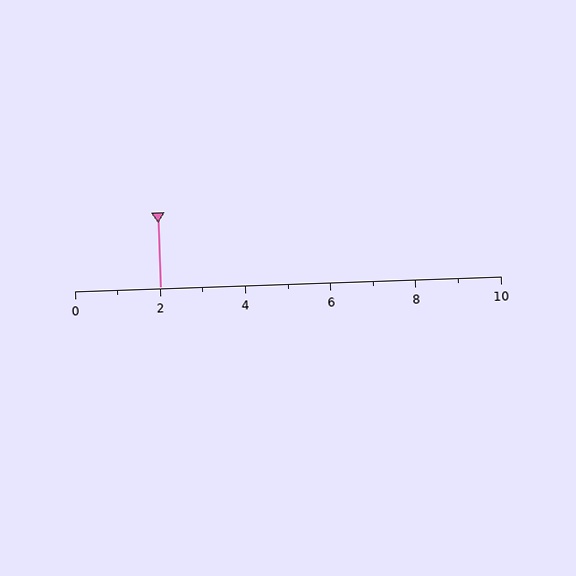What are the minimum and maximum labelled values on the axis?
The axis runs from 0 to 10.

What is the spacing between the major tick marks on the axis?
The major ticks are spaced 2 apart.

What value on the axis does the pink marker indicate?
The marker indicates approximately 2.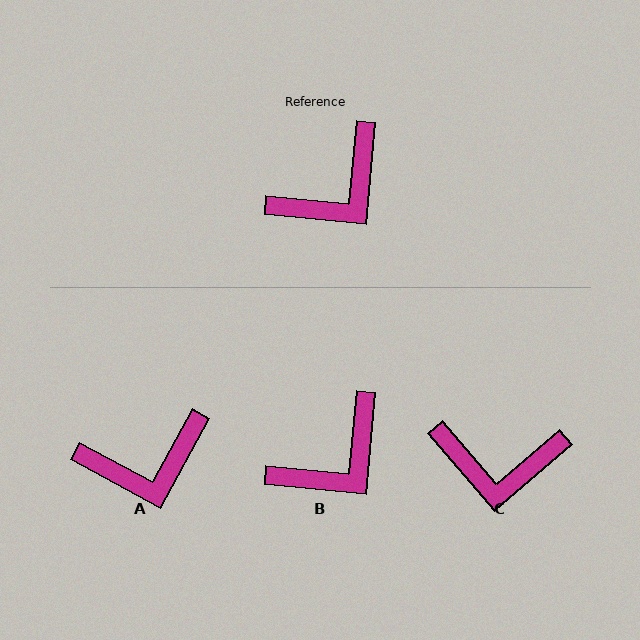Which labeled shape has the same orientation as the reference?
B.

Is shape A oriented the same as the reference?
No, it is off by about 23 degrees.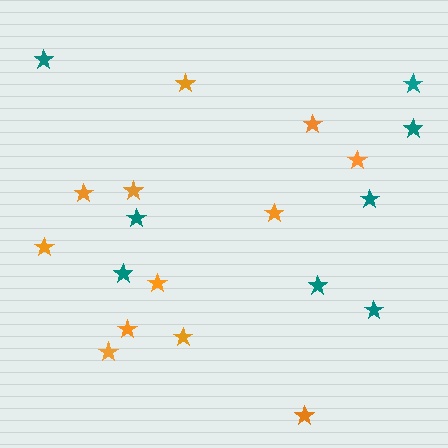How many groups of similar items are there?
There are 2 groups: one group of teal stars (8) and one group of orange stars (12).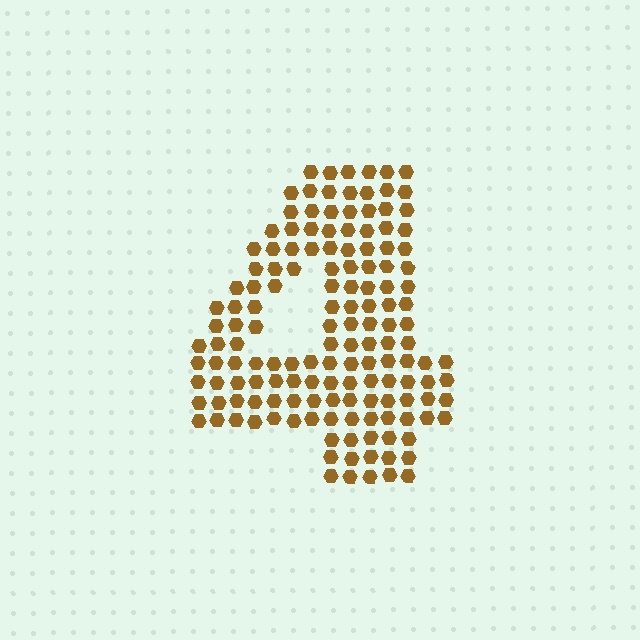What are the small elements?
The small elements are hexagons.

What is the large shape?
The large shape is the digit 4.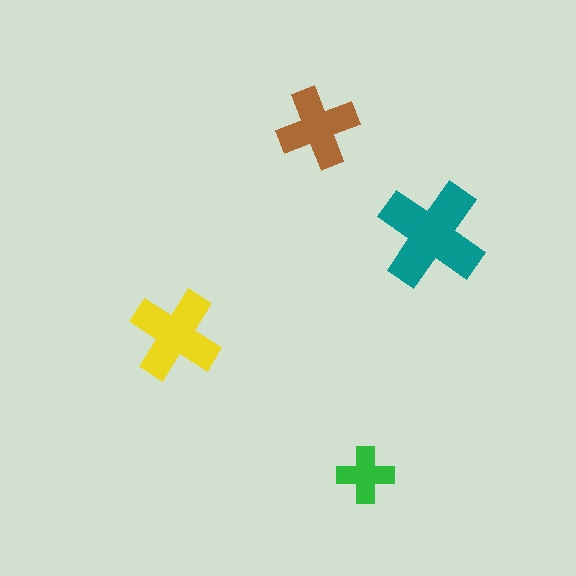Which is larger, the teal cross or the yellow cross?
The teal one.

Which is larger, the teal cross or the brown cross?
The teal one.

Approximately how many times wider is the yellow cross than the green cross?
About 1.5 times wider.